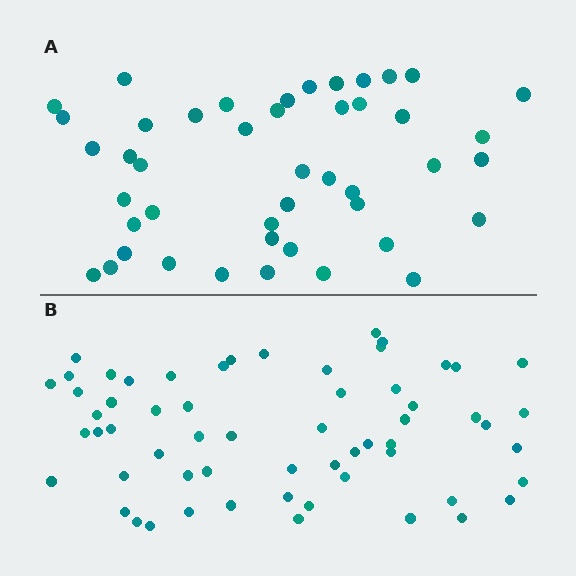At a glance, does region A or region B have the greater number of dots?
Region B (the bottom region) has more dots.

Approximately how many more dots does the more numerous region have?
Region B has approximately 15 more dots than region A.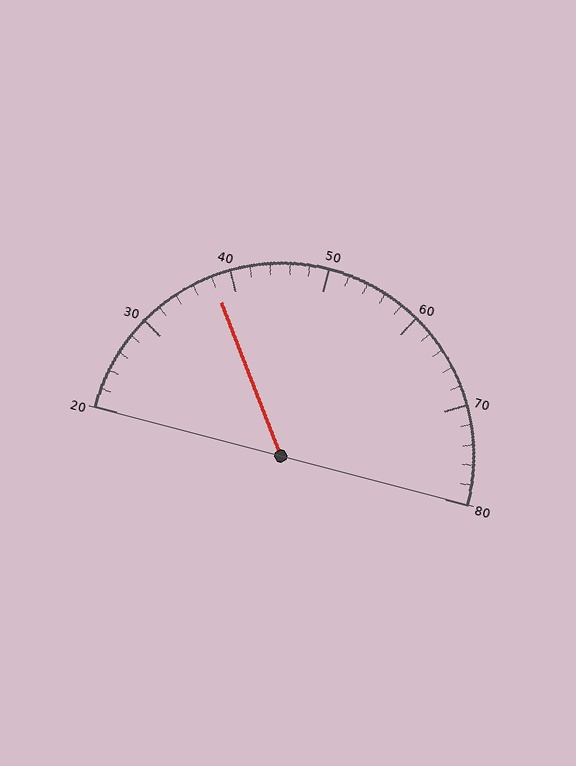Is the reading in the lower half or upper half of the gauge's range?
The reading is in the lower half of the range (20 to 80).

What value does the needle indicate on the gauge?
The needle indicates approximately 38.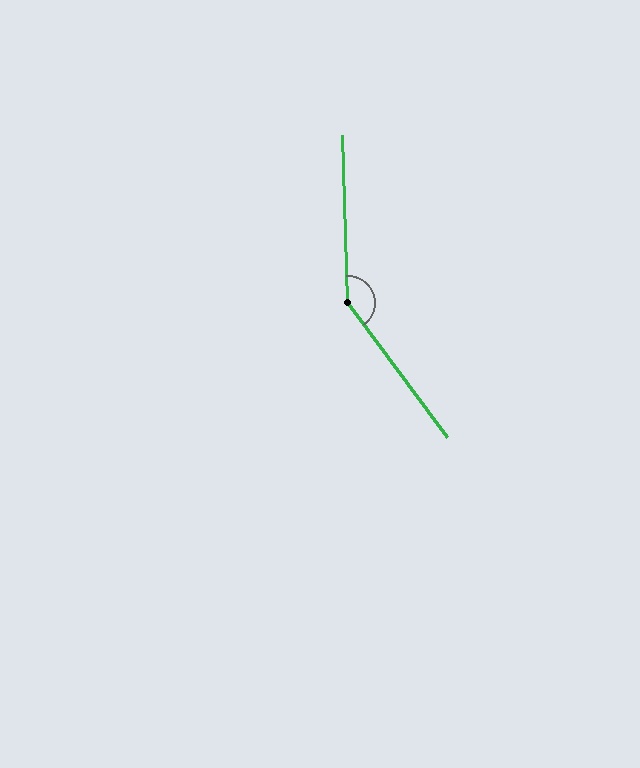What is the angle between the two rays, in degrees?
Approximately 145 degrees.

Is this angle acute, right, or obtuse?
It is obtuse.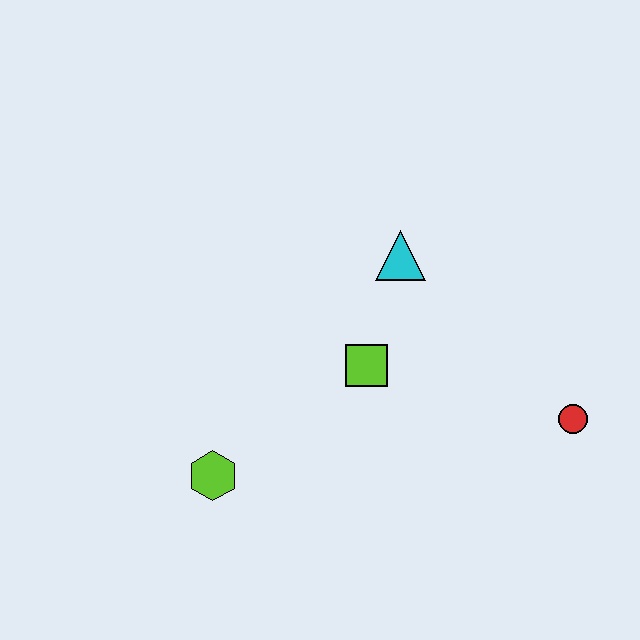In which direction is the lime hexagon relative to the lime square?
The lime hexagon is to the left of the lime square.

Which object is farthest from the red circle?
The lime hexagon is farthest from the red circle.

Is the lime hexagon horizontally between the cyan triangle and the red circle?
No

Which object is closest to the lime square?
The cyan triangle is closest to the lime square.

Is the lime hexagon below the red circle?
Yes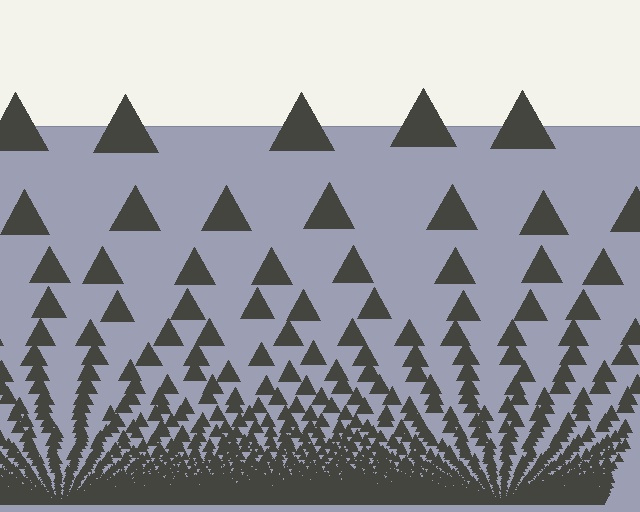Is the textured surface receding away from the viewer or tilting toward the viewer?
The surface appears to tilt toward the viewer. Texture elements get larger and sparser toward the top.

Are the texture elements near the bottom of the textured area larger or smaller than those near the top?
Smaller. The gradient is inverted — elements near the bottom are smaller and denser.